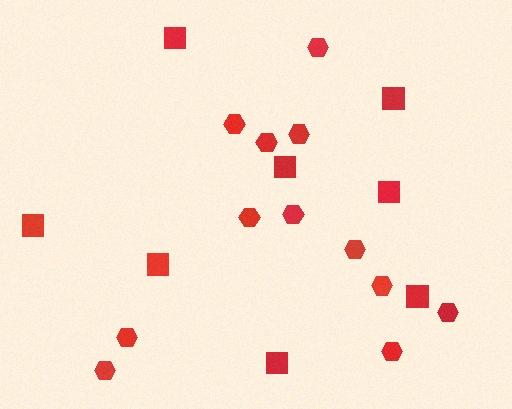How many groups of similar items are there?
There are 2 groups: one group of hexagons (12) and one group of squares (8).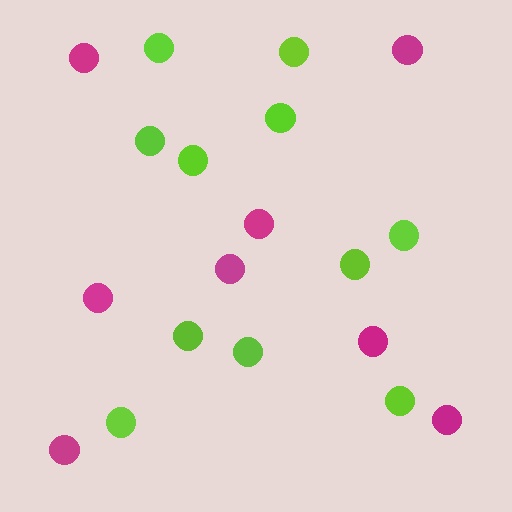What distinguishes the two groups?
There are 2 groups: one group of magenta circles (8) and one group of lime circles (11).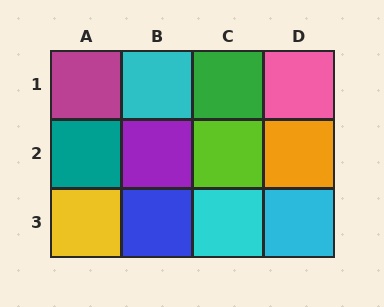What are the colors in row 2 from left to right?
Teal, purple, lime, orange.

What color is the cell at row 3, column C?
Cyan.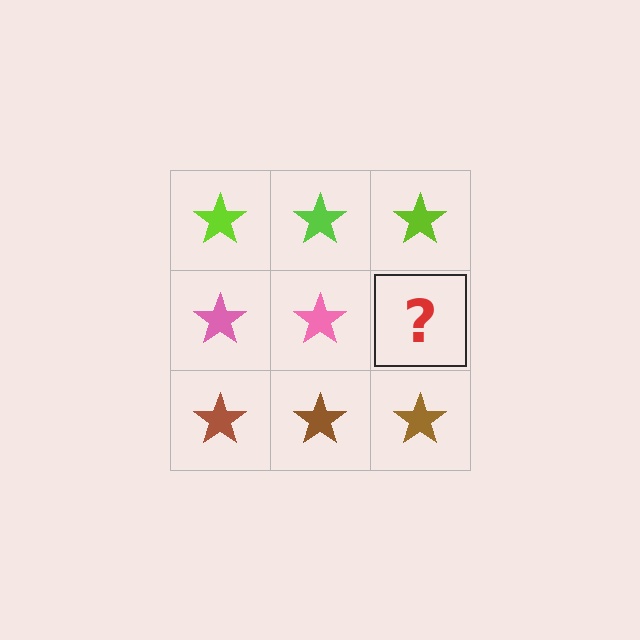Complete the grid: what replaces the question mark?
The question mark should be replaced with a pink star.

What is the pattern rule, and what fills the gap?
The rule is that each row has a consistent color. The gap should be filled with a pink star.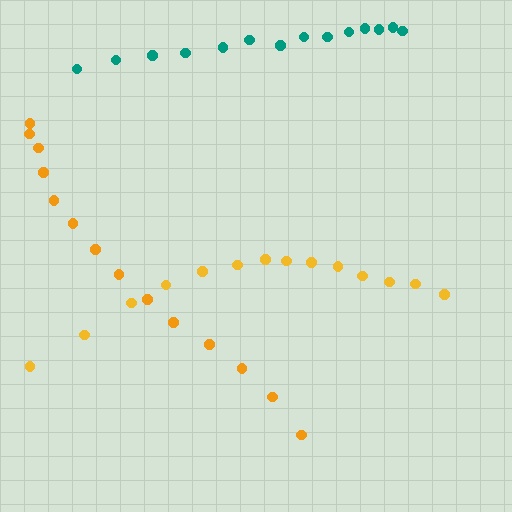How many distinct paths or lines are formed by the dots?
There are 3 distinct paths.